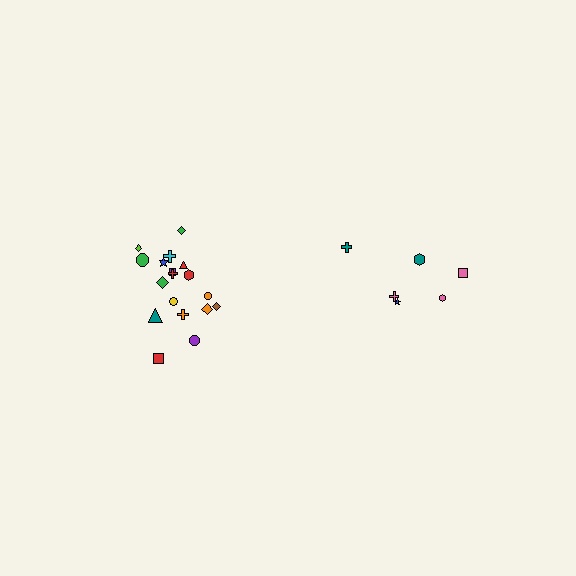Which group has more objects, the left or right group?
The left group.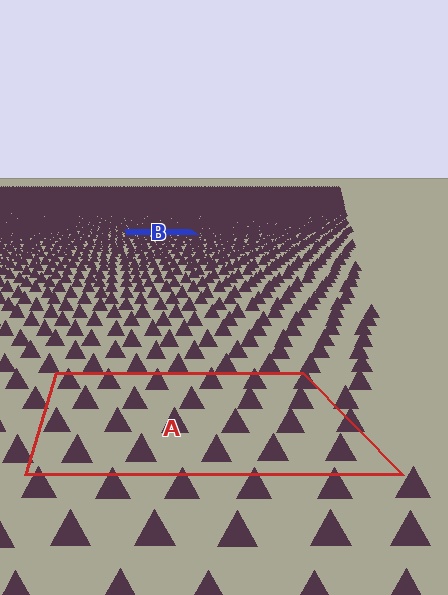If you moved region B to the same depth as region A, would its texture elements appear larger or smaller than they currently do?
They would appear larger. At a closer depth, the same texture elements are projected at a bigger on-screen size.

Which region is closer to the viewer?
Region A is closer. The texture elements there are larger and more spread out.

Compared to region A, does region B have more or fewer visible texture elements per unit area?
Region B has more texture elements per unit area — they are packed more densely because it is farther away.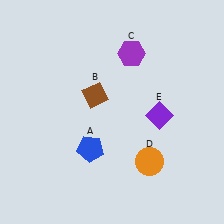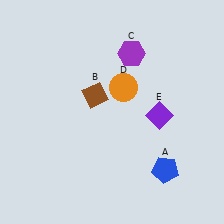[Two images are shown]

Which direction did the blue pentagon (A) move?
The blue pentagon (A) moved right.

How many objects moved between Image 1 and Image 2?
2 objects moved between the two images.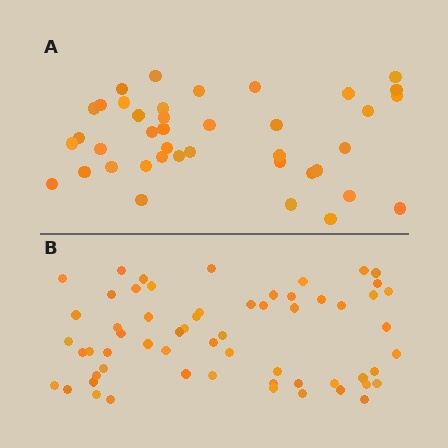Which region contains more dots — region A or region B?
Region B (the bottom region) has more dots.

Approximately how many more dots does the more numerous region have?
Region B has approximately 20 more dots than region A.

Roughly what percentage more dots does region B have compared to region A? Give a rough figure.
About 50% more.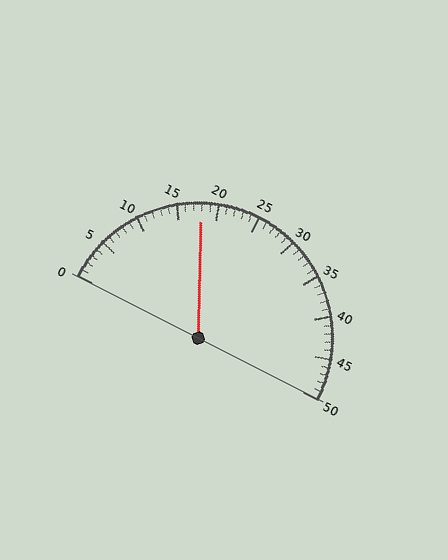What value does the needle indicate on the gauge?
The needle indicates approximately 18.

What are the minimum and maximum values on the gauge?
The gauge ranges from 0 to 50.